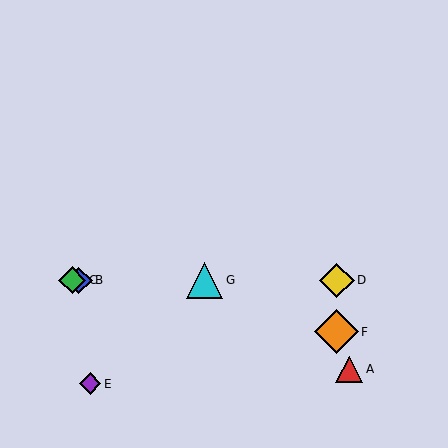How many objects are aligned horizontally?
4 objects (B, C, D, G) are aligned horizontally.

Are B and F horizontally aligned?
No, B is at y≈280 and F is at y≈332.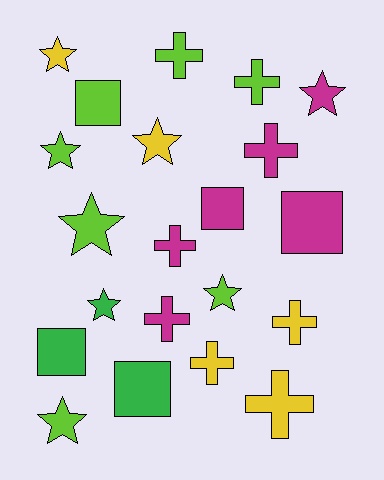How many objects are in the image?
There are 21 objects.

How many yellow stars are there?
There are 2 yellow stars.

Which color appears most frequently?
Lime, with 7 objects.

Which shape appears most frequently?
Star, with 8 objects.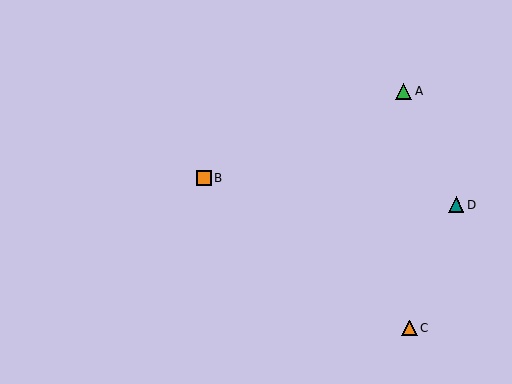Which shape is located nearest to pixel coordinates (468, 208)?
The teal triangle (labeled D) at (456, 205) is nearest to that location.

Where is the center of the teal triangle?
The center of the teal triangle is at (456, 205).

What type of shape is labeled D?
Shape D is a teal triangle.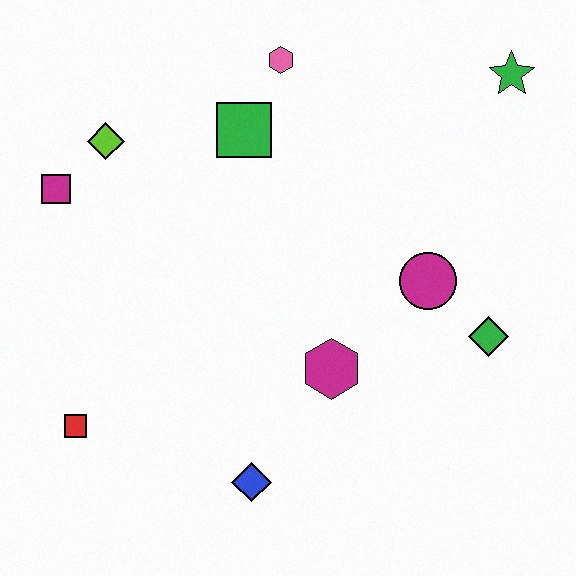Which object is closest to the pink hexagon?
The green square is closest to the pink hexagon.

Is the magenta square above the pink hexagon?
No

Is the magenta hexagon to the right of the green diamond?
No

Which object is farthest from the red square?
The green star is farthest from the red square.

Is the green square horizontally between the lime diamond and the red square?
No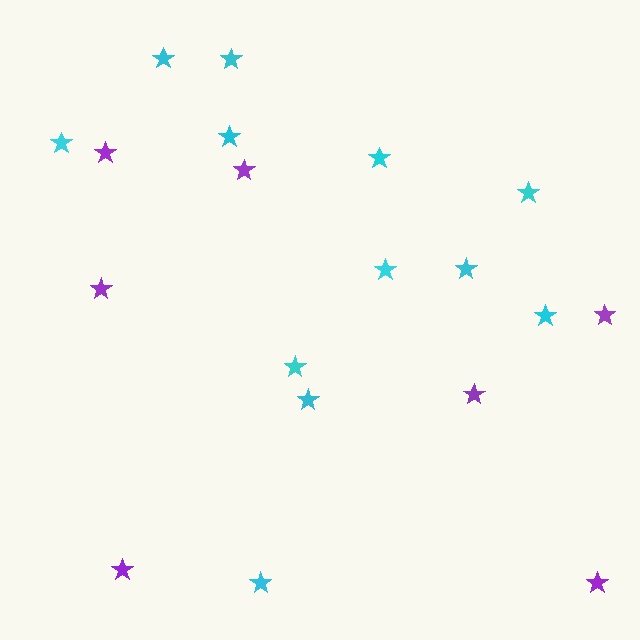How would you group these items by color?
There are 2 groups: one group of cyan stars (12) and one group of purple stars (7).